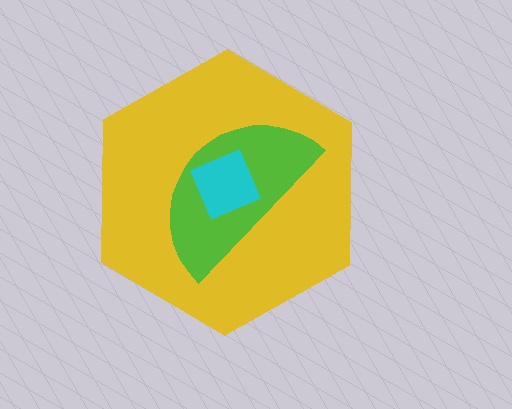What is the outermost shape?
The yellow hexagon.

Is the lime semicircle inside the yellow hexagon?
Yes.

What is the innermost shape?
The cyan diamond.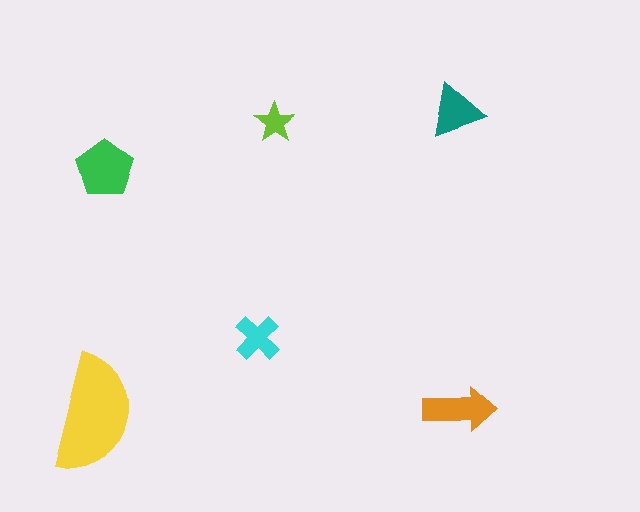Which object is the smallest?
The lime star.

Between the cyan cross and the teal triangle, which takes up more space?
The teal triangle.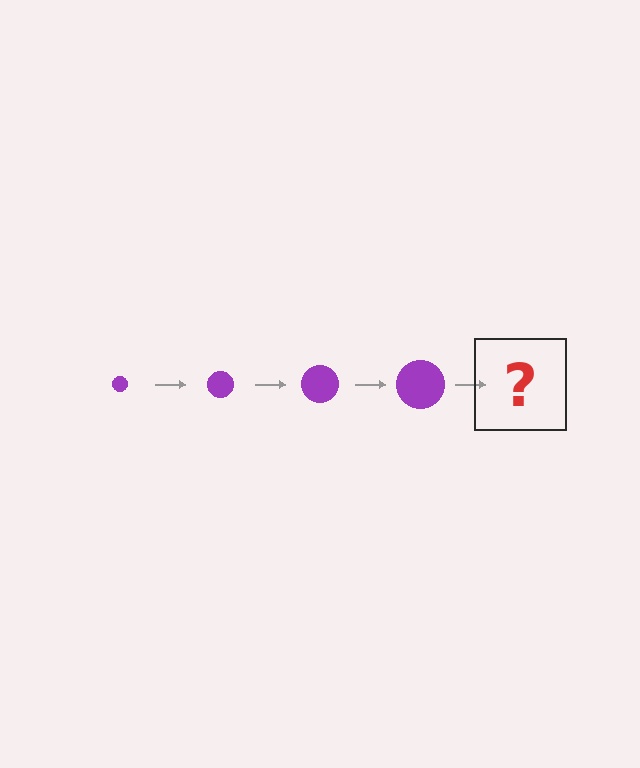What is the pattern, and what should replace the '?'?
The pattern is that the circle gets progressively larger each step. The '?' should be a purple circle, larger than the previous one.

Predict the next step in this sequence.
The next step is a purple circle, larger than the previous one.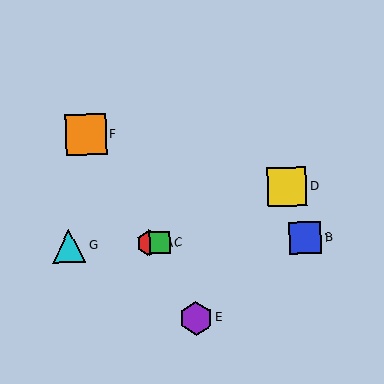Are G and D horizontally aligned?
No, G is at y≈246 and D is at y≈187.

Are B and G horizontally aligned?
Yes, both are at y≈238.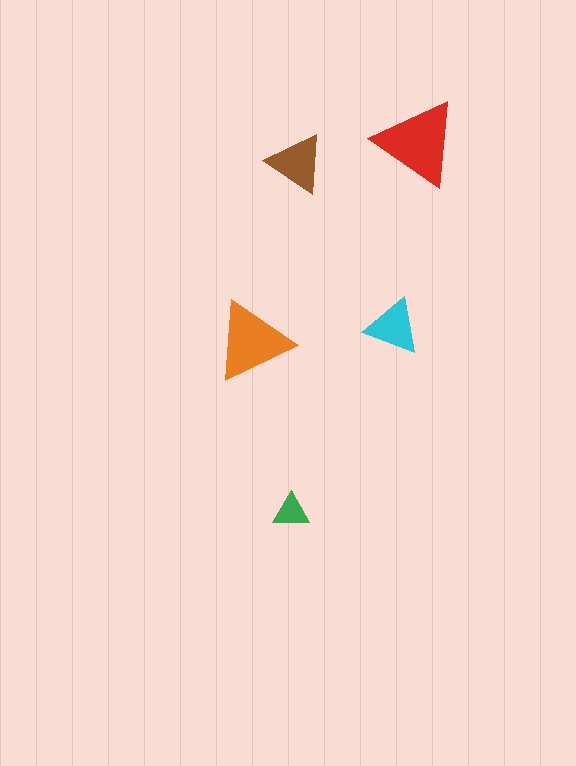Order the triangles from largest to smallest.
the red one, the orange one, the brown one, the cyan one, the green one.